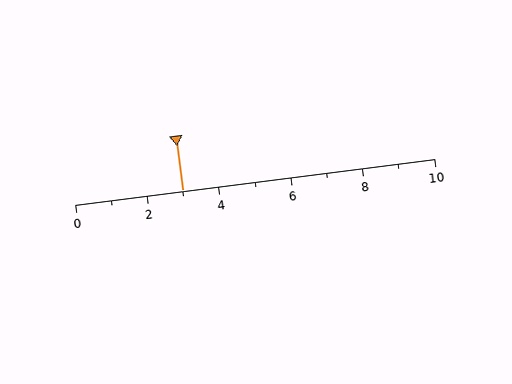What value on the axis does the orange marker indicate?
The marker indicates approximately 3.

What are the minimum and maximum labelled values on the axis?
The axis runs from 0 to 10.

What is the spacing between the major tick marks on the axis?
The major ticks are spaced 2 apart.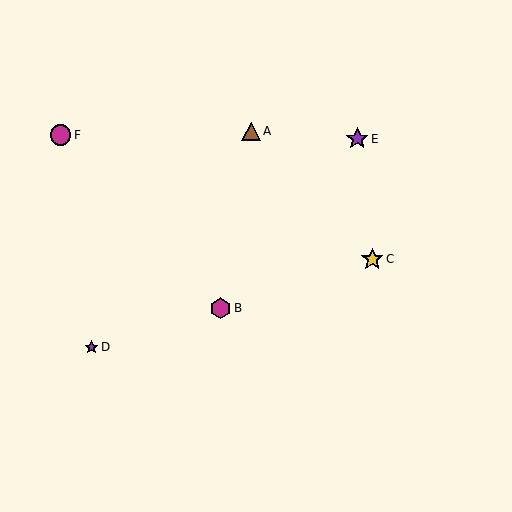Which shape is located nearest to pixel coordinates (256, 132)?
The brown triangle (labeled A) at (251, 131) is nearest to that location.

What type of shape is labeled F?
Shape F is a magenta circle.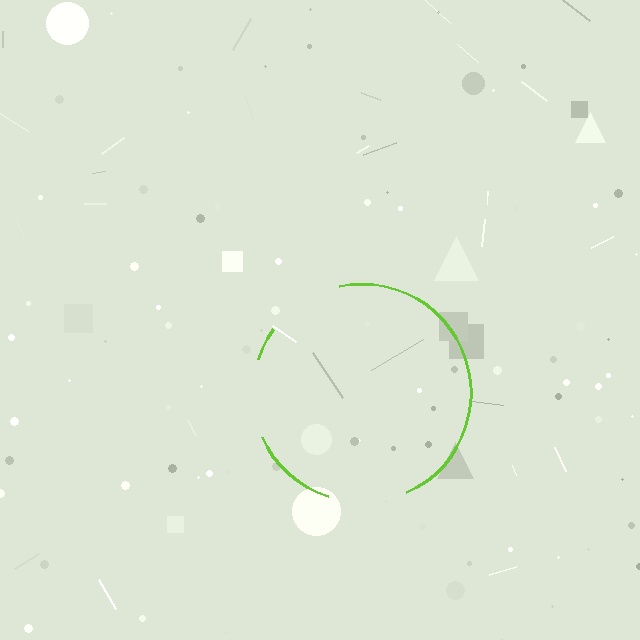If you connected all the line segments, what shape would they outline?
They would outline a circle.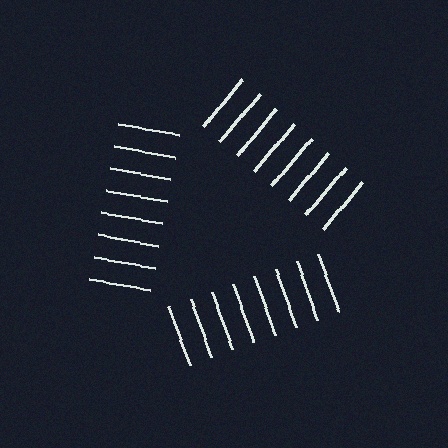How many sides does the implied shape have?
3 sides — the line-ends trace a triangle.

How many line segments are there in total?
24 — 8 along each of the 3 edges.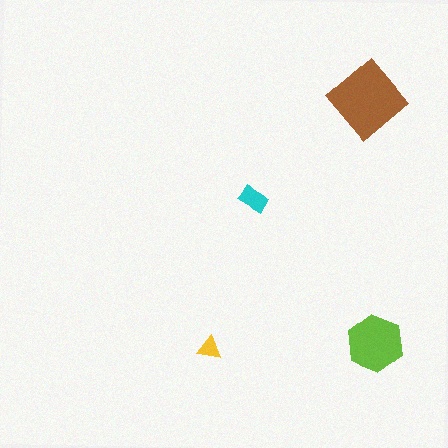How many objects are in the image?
There are 4 objects in the image.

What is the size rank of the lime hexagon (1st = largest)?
2nd.